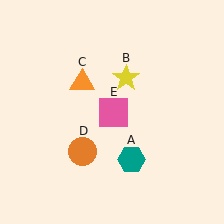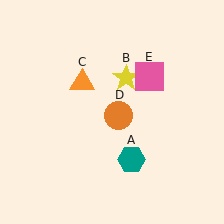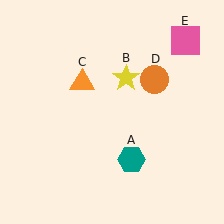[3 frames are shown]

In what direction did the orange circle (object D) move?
The orange circle (object D) moved up and to the right.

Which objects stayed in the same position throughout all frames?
Teal hexagon (object A) and yellow star (object B) and orange triangle (object C) remained stationary.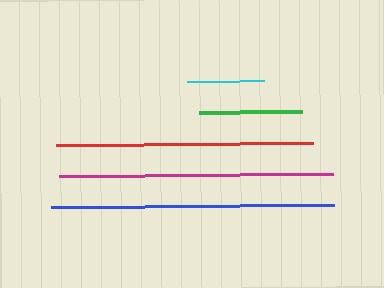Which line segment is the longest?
The blue line is the longest at approximately 284 pixels.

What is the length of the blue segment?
The blue segment is approximately 284 pixels long.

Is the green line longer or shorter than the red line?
The red line is longer than the green line.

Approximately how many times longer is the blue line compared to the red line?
The blue line is approximately 1.1 times the length of the red line.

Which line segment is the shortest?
The cyan line is the shortest at approximately 76 pixels.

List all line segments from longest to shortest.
From longest to shortest: blue, magenta, red, green, cyan.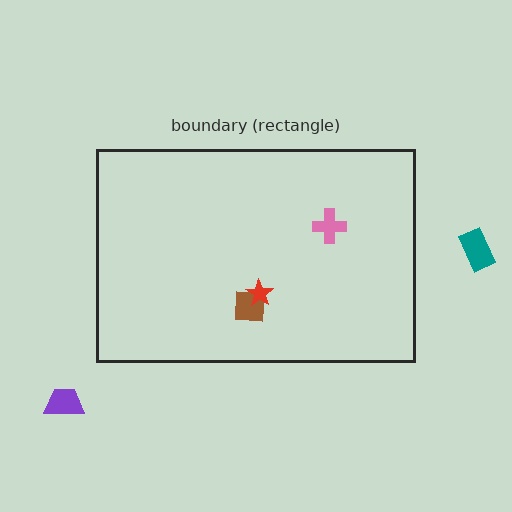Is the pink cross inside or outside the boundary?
Inside.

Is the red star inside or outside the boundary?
Inside.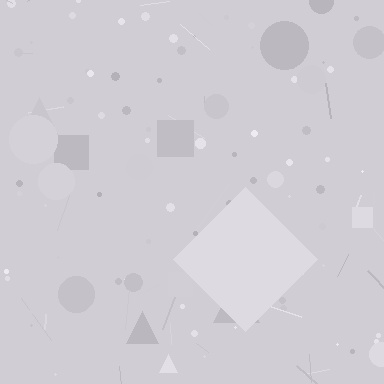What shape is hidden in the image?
A diamond is hidden in the image.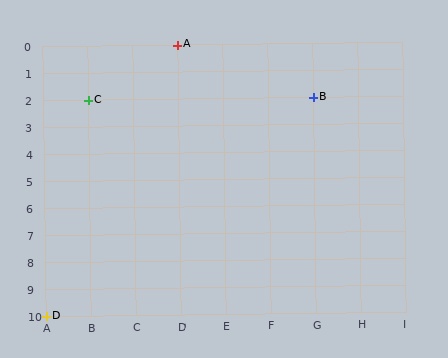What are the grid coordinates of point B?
Point B is at grid coordinates (G, 2).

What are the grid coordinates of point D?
Point D is at grid coordinates (A, 10).